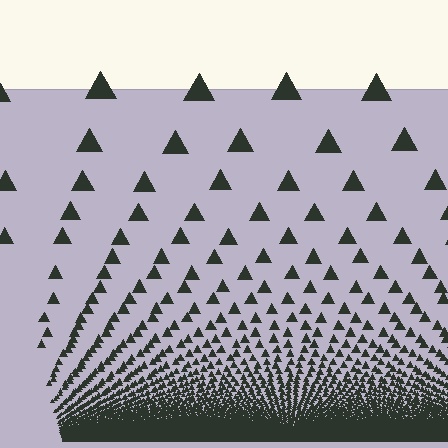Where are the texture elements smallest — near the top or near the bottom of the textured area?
Near the bottom.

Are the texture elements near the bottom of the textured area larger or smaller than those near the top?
Smaller. The gradient is inverted — elements near the bottom are smaller and denser.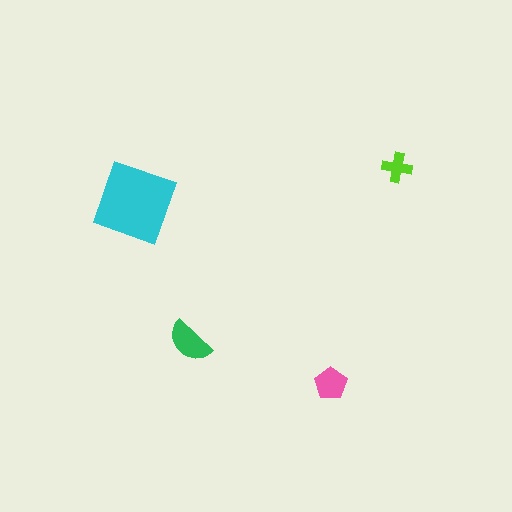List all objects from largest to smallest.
The cyan square, the green semicircle, the pink pentagon, the lime cross.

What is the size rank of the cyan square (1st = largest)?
1st.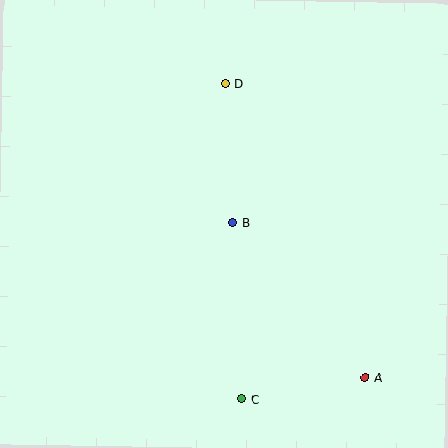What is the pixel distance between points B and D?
The distance between B and D is 139 pixels.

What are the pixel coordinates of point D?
Point D is at (225, 84).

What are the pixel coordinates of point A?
Point A is at (365, 378).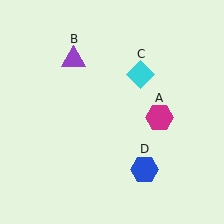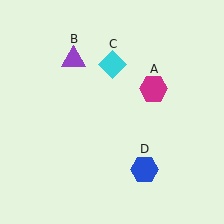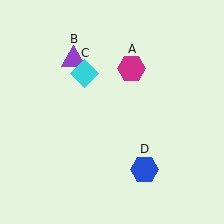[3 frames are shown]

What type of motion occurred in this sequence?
The magenta hexagon (object A), cyan diamond (object C) rotated counterclockwise around the center of the scene.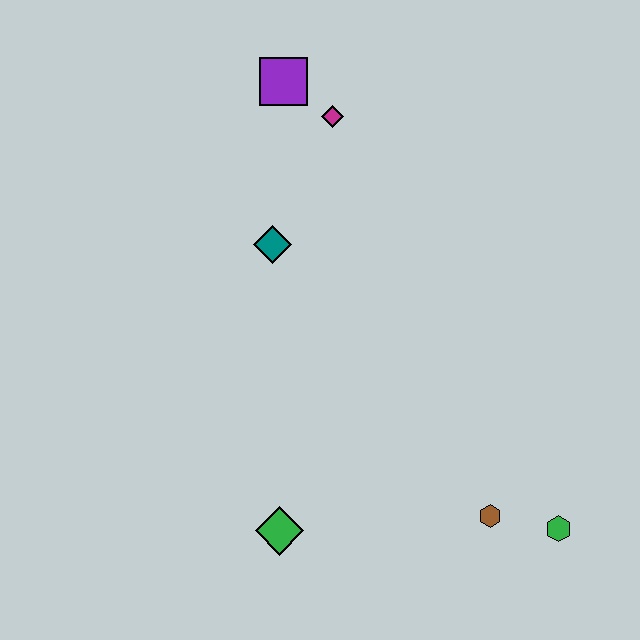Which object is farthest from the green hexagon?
The purple square is farthest from the green hexagon.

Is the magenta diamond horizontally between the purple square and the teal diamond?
No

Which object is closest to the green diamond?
The brown hexagon is closest to the green diamond.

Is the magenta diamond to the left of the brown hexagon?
Yes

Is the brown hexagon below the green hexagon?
No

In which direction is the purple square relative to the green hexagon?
The purple square is above the green hexagon.